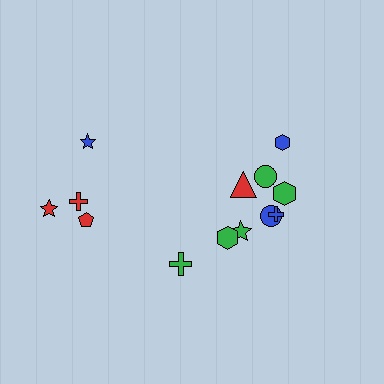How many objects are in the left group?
There are 5 objects.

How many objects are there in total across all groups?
There are 13 objects.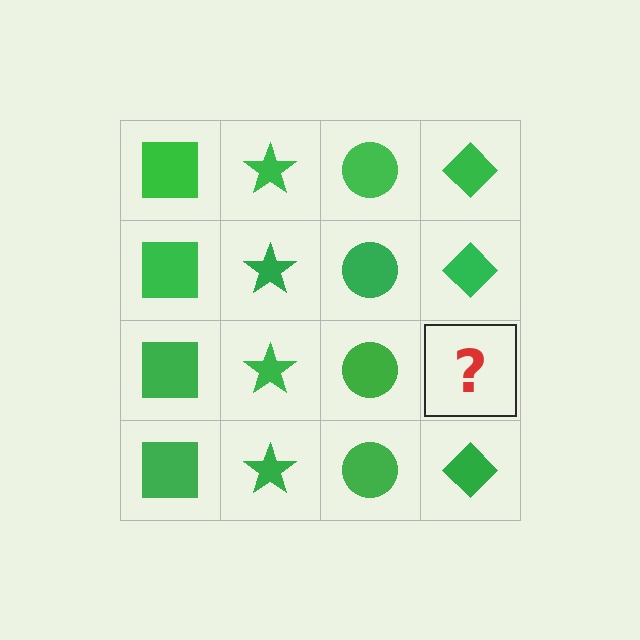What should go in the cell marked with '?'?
The missing cell should contain a green diamond.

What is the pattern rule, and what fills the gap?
The rule is that each column has a consistent shape. The gap should be filled with a green diamond.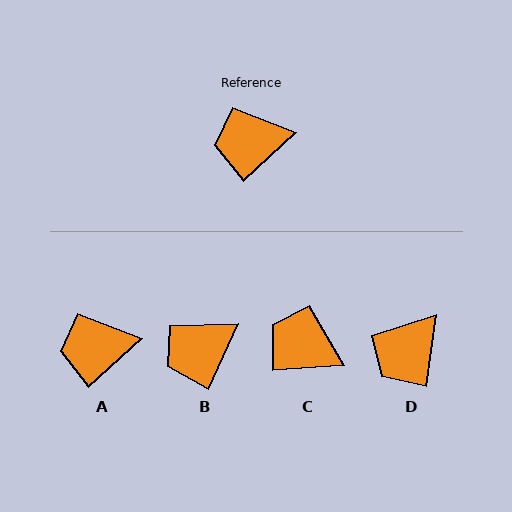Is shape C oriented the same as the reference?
No, it is off by about 39 degrees.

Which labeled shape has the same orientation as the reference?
A.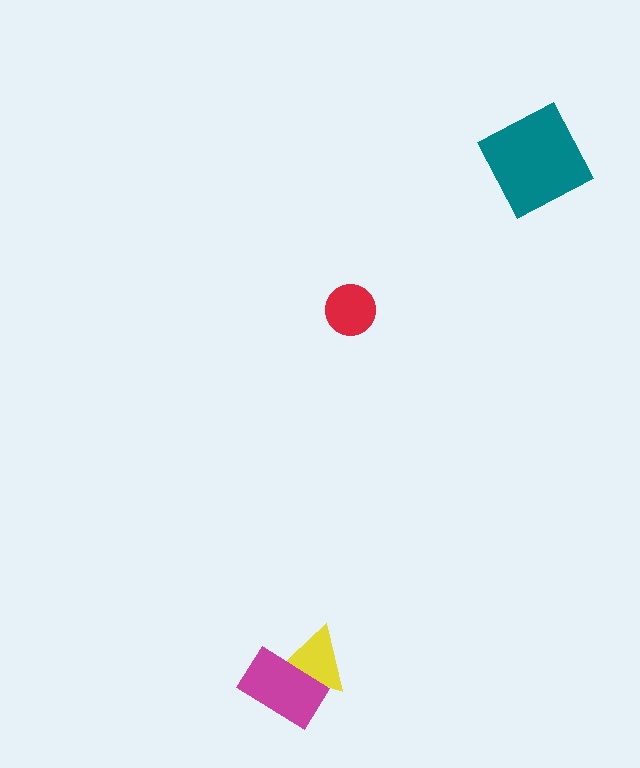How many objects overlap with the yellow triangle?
1 object overlaps with the yellow triangle.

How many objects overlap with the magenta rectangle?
1 object overlaps with the magenta rectangle.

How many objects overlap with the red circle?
0 objects overlap with the red circle.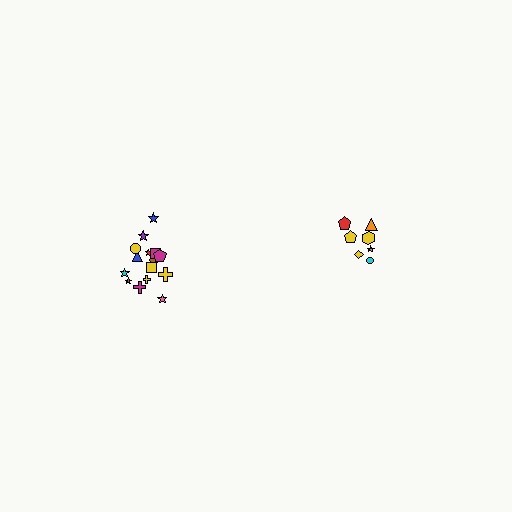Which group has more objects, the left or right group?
The left group.